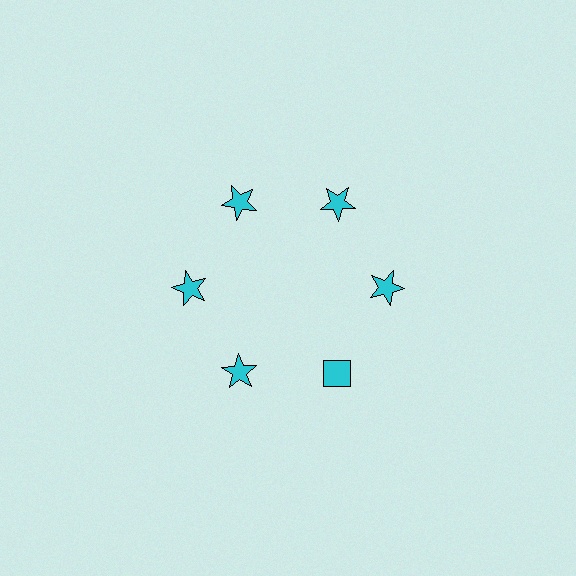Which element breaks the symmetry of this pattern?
The cyan diamond at roughly the 5 o'clock position breaks the symmetry. All other shapes are cyan stars.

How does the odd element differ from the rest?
It has a different shape: diamond instead of star.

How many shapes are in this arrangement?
There are 6 shapes arranged in a ring pattern.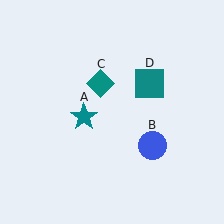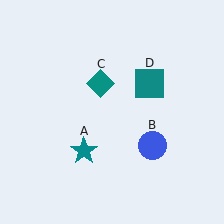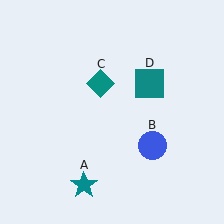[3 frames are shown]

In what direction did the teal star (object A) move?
The teal star (object A) moved down.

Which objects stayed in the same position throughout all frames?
Blue circle (object B) and teal diamond (object C) and teal square (object D) remained stationary.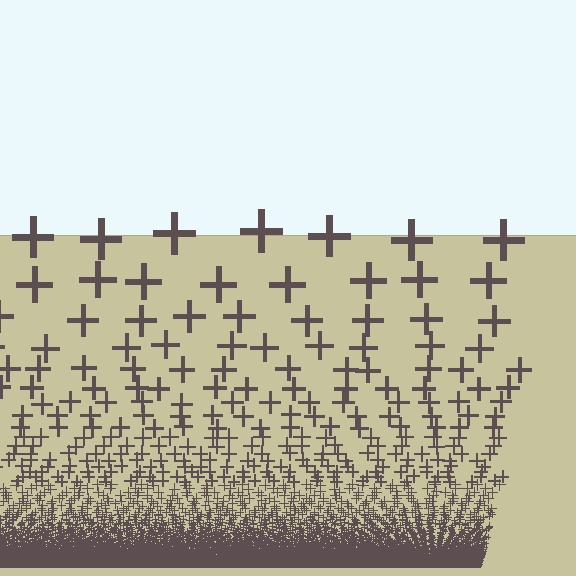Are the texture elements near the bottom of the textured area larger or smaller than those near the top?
Smaller. The gradient is inverted — elements near the bottom are smaller and denser.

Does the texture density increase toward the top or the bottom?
Density increases toward the bottom.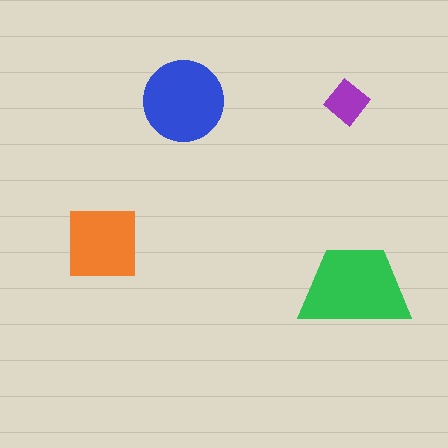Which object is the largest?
The green trapezoid.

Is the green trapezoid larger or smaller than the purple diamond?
Larger.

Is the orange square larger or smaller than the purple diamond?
Larger.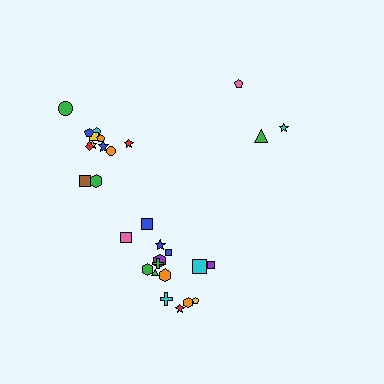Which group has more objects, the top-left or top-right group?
The top-left group.